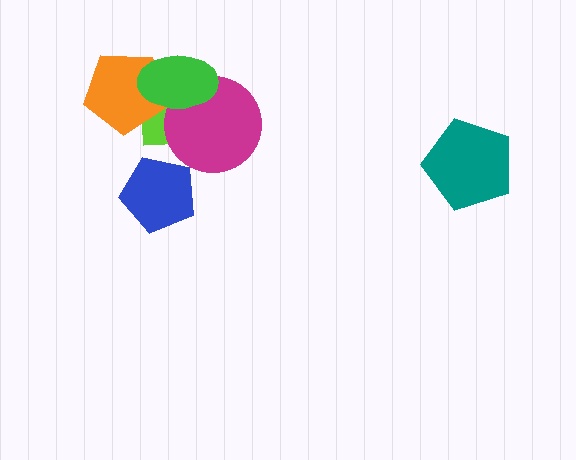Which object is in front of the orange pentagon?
The green ellipse is in front of the orange pentagon.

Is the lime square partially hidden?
Yes, it is partially covered by another shape.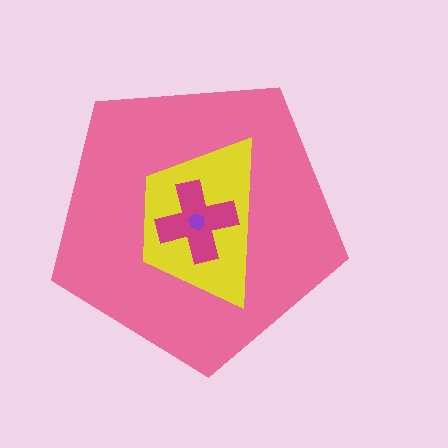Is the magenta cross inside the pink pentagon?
Yes.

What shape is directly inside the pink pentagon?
The yellow trapezoid.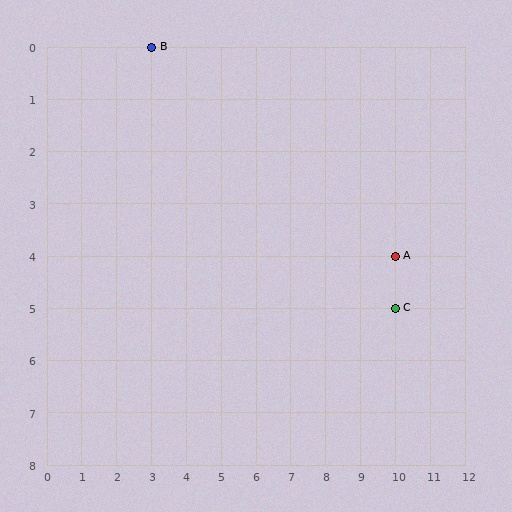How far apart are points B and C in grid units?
Points B and C are 7 columns and 5 rows apart (about 8.6 grid units diagonally).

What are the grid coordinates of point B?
Point B is at grid coordinates (3, 0).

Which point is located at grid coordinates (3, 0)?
Point B is at (3, 0).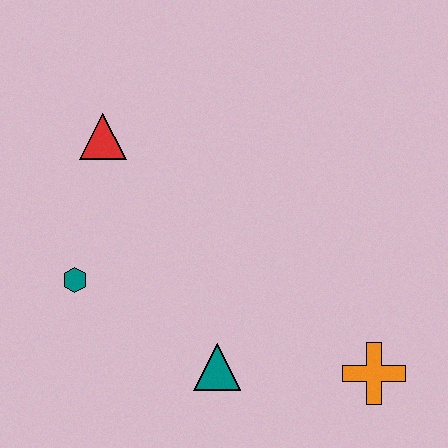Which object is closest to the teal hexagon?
The red triangle is closest to the teal hexagon.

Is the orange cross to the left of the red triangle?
No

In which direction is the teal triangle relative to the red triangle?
The teal triangle is below the red triangle.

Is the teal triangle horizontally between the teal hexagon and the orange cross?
Yes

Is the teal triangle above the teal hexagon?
No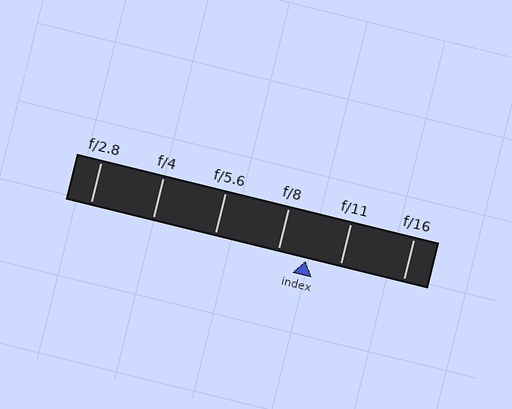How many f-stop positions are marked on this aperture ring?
There are 6 f-stop positions marked.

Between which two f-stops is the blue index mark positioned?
The index mark is between f/8 and f/11.